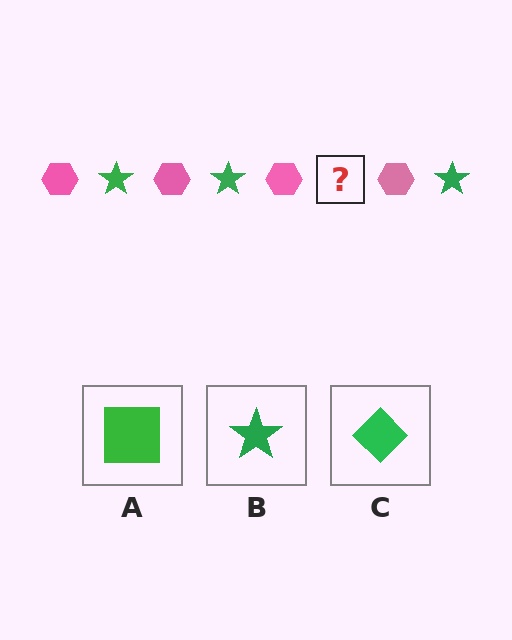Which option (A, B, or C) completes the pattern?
B.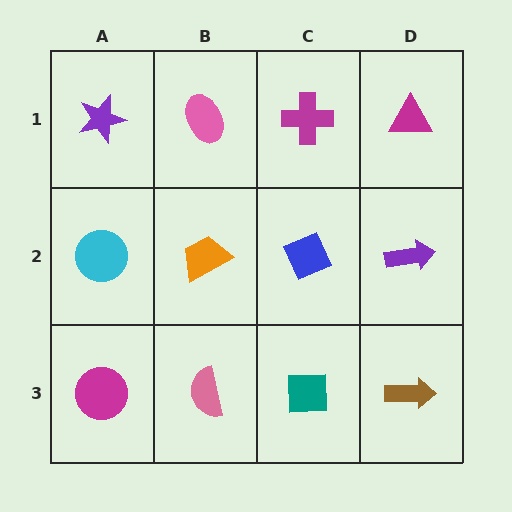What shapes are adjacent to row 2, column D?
A magenta triangle (row 1, column D), a brown arrow (row 3, column D), a blue diamond (row 2, column C).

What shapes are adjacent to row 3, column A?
A cyan circle (row 2, column A), a pink semicircle (row 3, column B).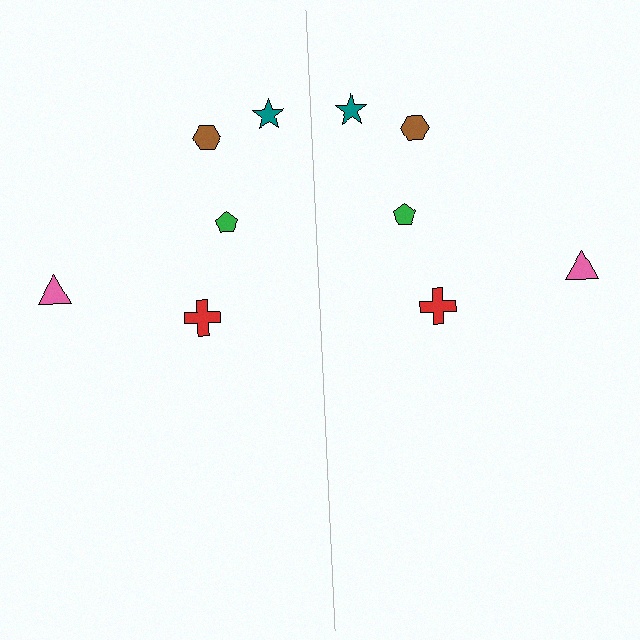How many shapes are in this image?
There are 10 shapes in this image.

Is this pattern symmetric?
Yes, this pattern has bilateral (reflection) symmetry.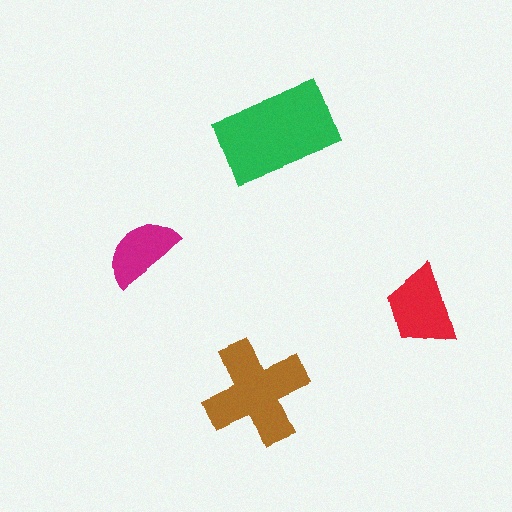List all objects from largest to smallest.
The green rectangle, the brown cross, the red trapezoid, the magenta semicircle.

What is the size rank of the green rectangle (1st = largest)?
1st.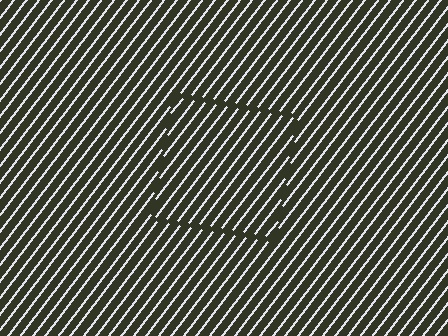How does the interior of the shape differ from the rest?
The interior of the shape contains the same grating, shifted by half a period — the contour is defined by the phase discontinuity where line-ends from the inner and outer gratings abut.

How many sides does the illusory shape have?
4 sides — the line-ends trace a square.